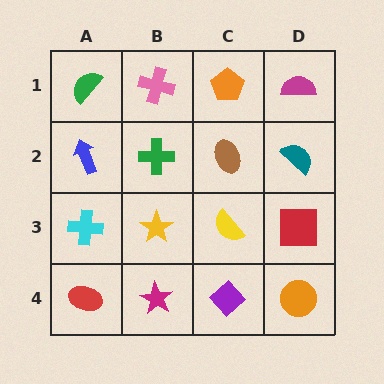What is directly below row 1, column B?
A green cross.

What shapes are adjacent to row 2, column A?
A green semicircle (row 1, column A), a cyan cross (row 3, column A), a green cross (row 2, column B).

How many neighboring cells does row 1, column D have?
2.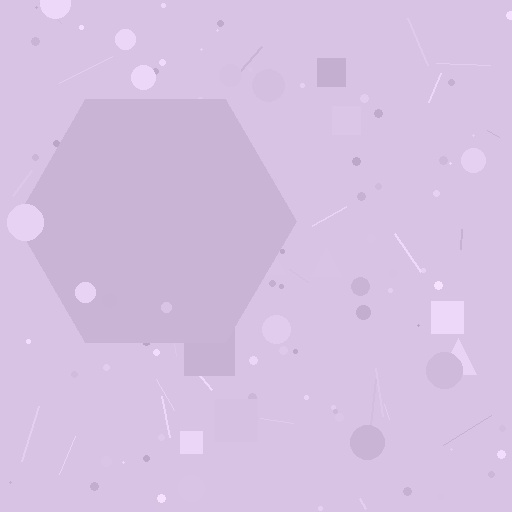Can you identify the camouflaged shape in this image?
The camouflaged shape is a hexagon.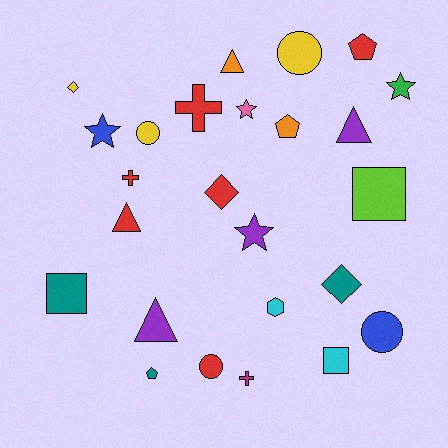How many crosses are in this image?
There are 3 crosses.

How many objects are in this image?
There are 25 objects.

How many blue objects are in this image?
There are 2 blue objects.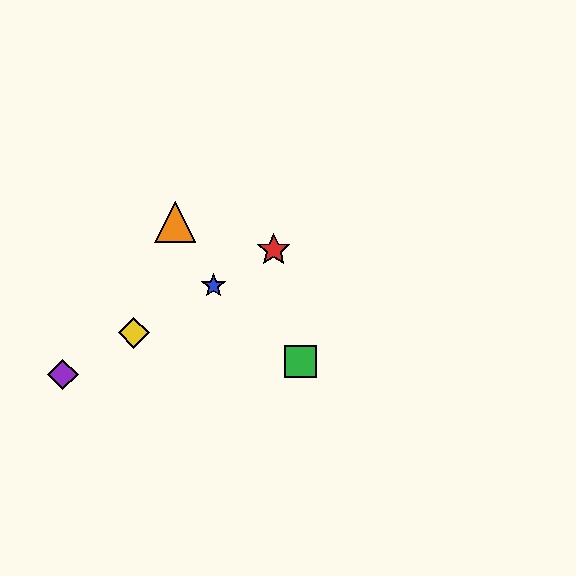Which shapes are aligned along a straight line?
The red star, the blue star, the yellow diamond, the purple diamond are aligned along a straight line.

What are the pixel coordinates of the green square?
The green square is at (301, 362).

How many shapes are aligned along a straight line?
4 shapes (the red star, the blue star, the yellow diamond, the purple diamond) are aligned along a straight line.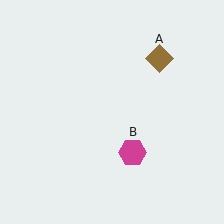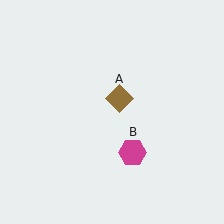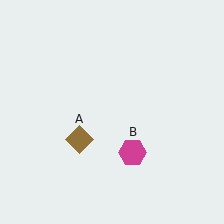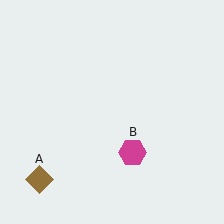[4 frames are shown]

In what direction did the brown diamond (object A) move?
The brown diamond (object A) moved down and to the left.